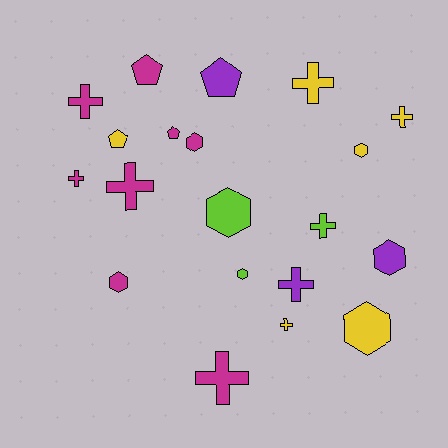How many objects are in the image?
There are 20 objects.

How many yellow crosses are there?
There are 3 yellow crosses.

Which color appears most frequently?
Magenta, with 8 objects.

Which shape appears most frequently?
Cross, with 9 objects.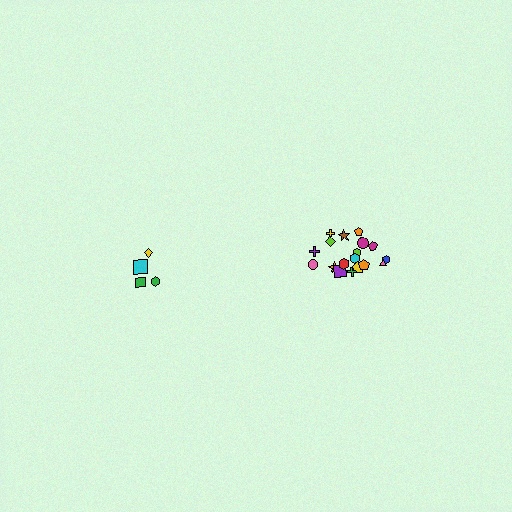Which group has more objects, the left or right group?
The right group.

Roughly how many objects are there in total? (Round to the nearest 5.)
Roughly 20 objects in total.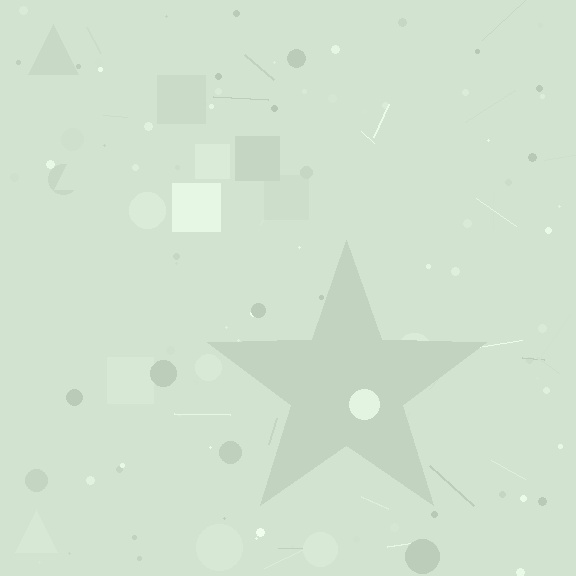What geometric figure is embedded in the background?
A star is embedded in the background.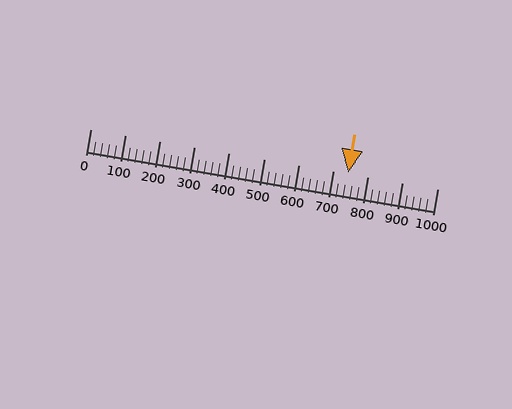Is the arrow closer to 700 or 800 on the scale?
The arrow is closer to 700.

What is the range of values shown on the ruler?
The ruler shows values from 0 to 1000.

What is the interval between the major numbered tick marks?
The major tick marks are spaced 100 units apart.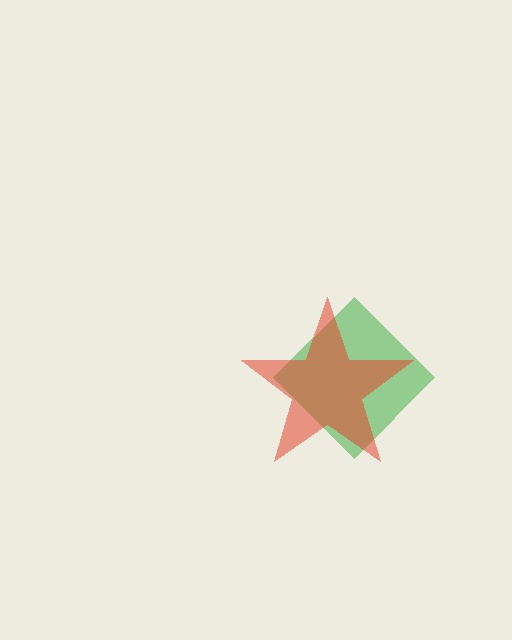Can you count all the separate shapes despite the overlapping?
Yes, there are 2 separate shapes.